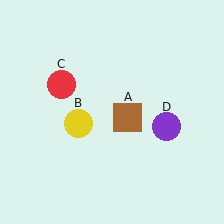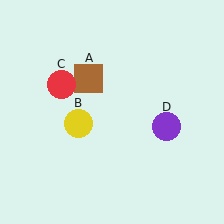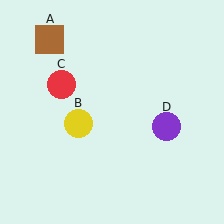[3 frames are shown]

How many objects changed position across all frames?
1 object changed position: brown square (object A).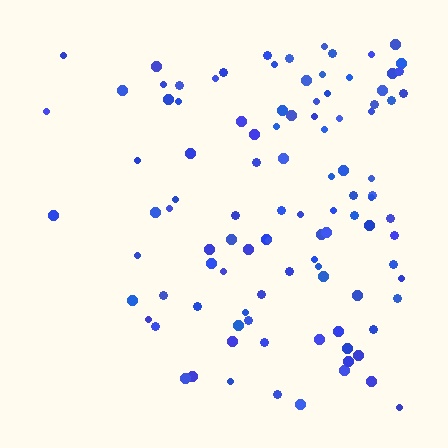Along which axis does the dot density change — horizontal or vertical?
Horizontal.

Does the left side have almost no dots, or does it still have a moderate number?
Still a moderate number, just noticeably fewer than the right.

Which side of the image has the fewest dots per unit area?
The left.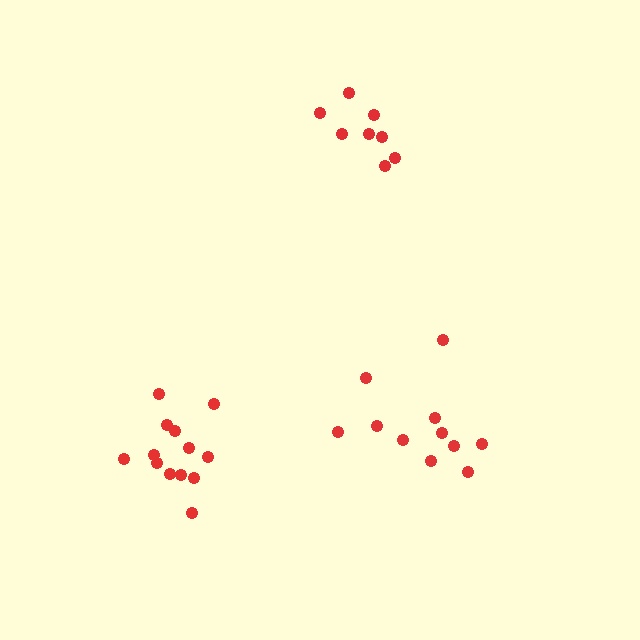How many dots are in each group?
Group 1: 8 dots, Group 2: 11 dots, Group 3: 13 dots (32 total).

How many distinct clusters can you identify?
There are 3 distinct clusters.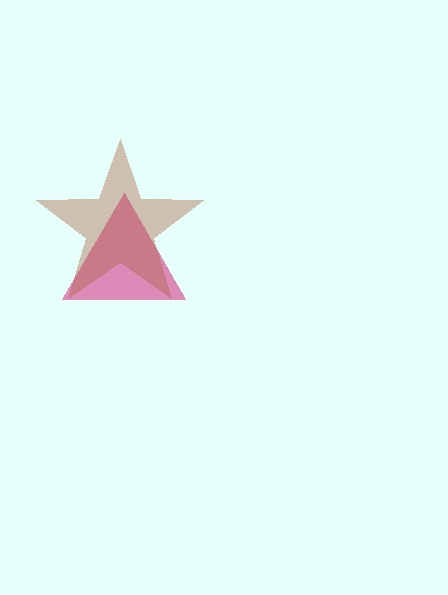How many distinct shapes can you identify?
There are 2 distinct shapes: a magenta triangle, a brown star.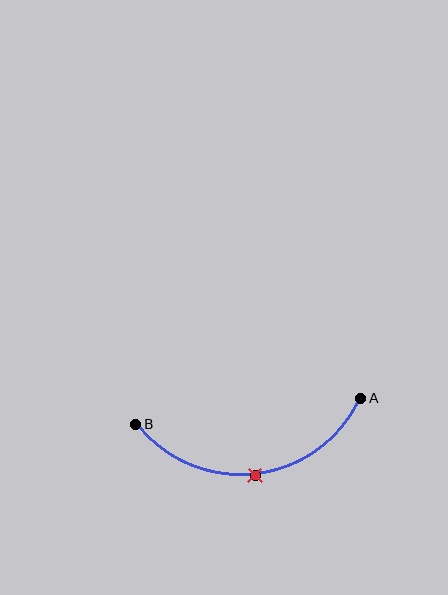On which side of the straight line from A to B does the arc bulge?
The arc bulges below the straight line connecting A and B.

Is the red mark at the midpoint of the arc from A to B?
Yes. The red mark lies on the arc at equal arc-length from both A and B — it is the arc midpoint.